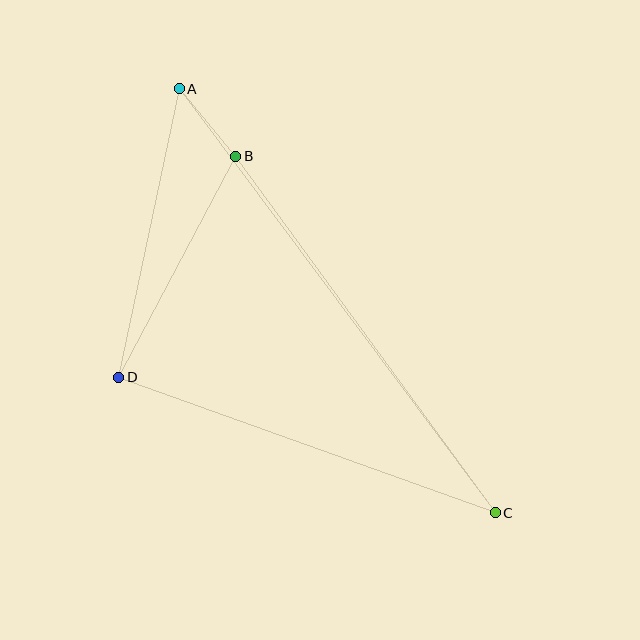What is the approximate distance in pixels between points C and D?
The distance between C and D is approximately 400 pixels.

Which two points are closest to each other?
Points A and B are closest to each other.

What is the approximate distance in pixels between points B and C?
The distance between B and C is approximately 441 pixels.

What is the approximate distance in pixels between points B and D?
The distance between B and D is approximately 250 pixels.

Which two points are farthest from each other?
Points A and C are farthest from each other.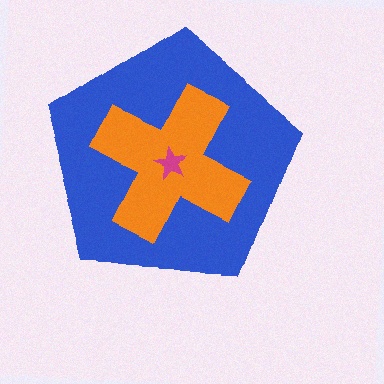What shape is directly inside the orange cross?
The magenta star.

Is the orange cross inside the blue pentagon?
Yes.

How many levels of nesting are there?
3.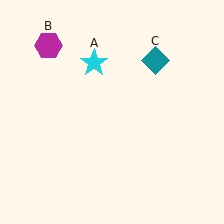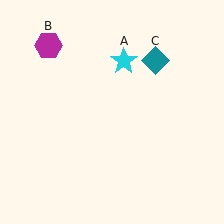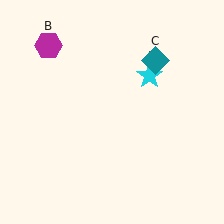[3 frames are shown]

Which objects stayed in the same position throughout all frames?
Magenta hexagon (object B) and teal diamond (object C) remained stationary.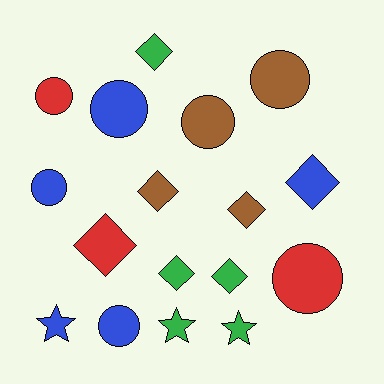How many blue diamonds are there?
There is 1 blue diamond.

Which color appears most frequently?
Blue, with 5 objects.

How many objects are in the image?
There are 17 objects.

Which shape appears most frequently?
Diamond, with 7 objects.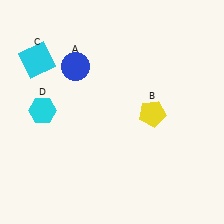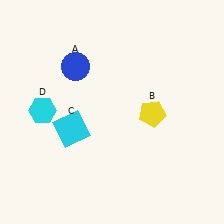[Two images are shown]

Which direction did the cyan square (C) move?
The cyan square (C) moved down.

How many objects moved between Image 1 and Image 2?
1 object moved between the two images.